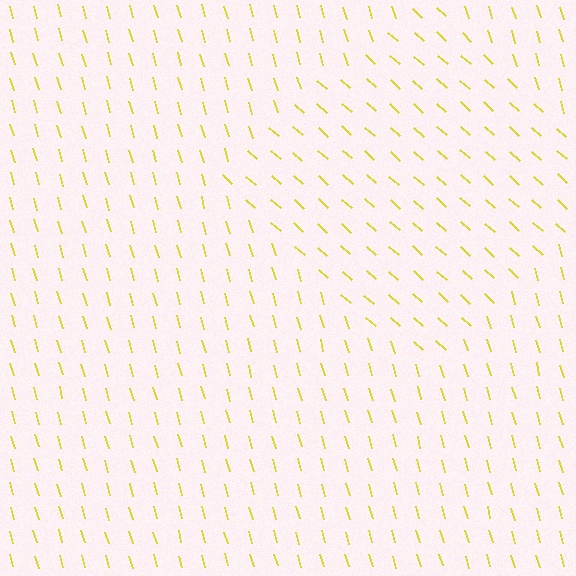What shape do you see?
I see a diamond.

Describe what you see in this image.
The image is filled with small yellow line segments. A diamond region in the image has lines oriented differently from the surrounding lines, creating a visible texture boundary.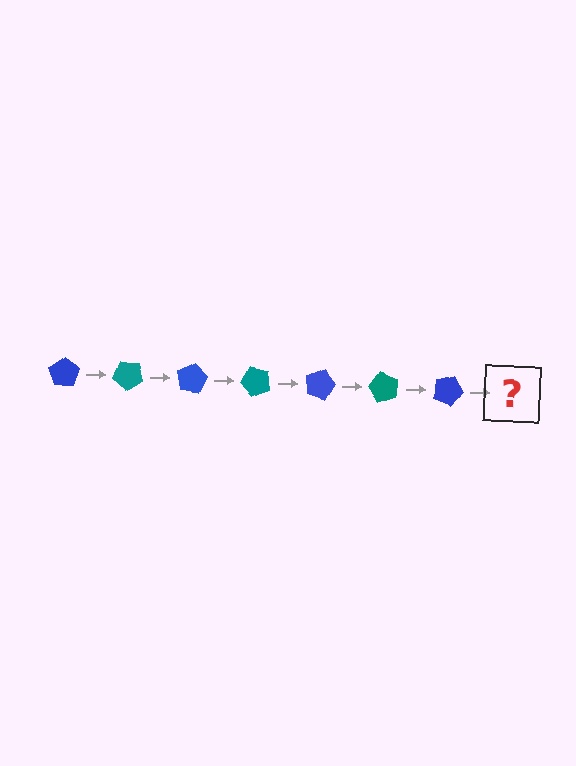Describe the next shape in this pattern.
It should be a teal pentagon, rotated 280 degrees from the start.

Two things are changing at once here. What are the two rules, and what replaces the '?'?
The two rules are that it rotates 40 degrees each step and the color cycles through blue and teal. The '?' should be a teal pentagon, rotated 280 degrees from the start.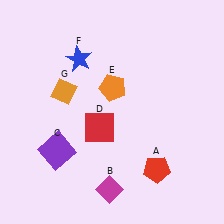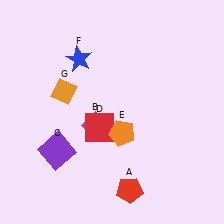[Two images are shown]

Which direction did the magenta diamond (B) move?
The magenta diamond (B) moved up.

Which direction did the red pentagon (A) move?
The red pentagon (A) moved left.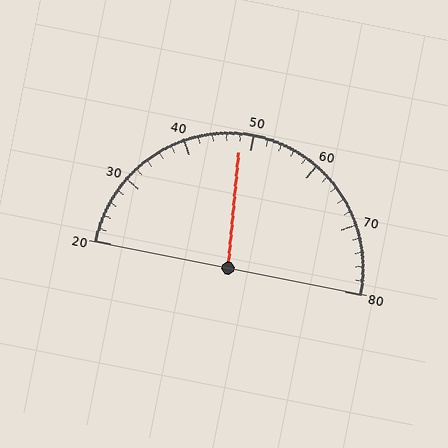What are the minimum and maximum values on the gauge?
The gauge ranges from 20 to 80.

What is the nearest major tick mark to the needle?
The nearest major tick mark is 50.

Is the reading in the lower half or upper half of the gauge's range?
The reading is in the lower half of the range (20 to 80).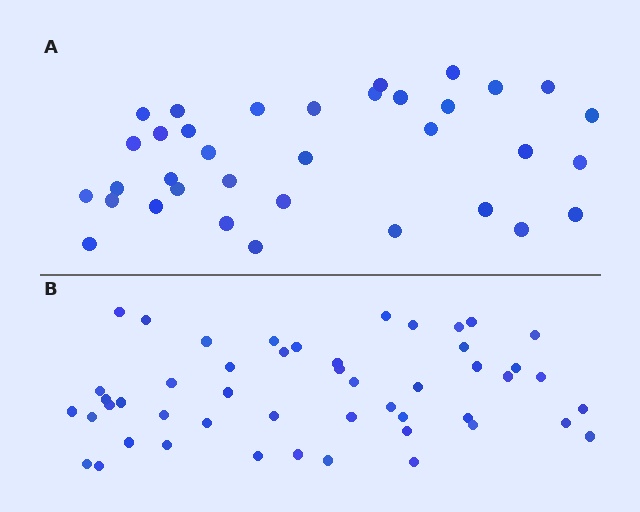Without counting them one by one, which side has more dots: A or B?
Region B (the bottom region) has more dots.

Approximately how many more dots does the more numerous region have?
Region B has approximately 15 more dots than region A.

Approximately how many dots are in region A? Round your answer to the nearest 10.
About 40 dots. (The exact count is 35, which rounds to 40.)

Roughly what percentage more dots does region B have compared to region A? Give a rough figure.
About 40% more.